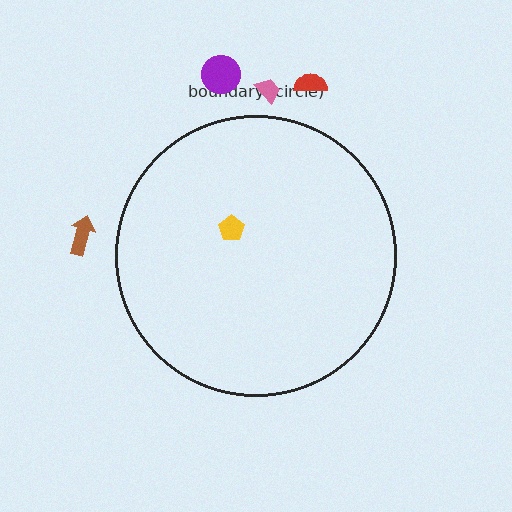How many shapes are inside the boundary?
1 inside, 4 outside.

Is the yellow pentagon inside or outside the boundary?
Inside.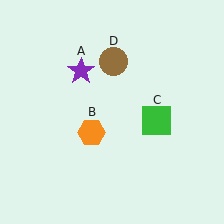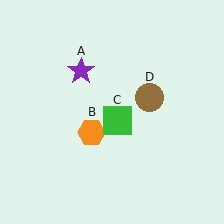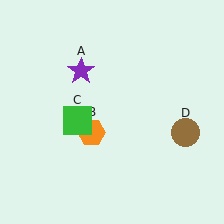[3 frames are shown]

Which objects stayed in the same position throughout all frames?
Purple star (object A) and orange hexagon (object B) remained stationary.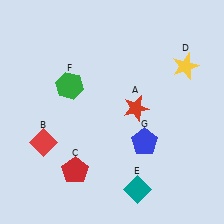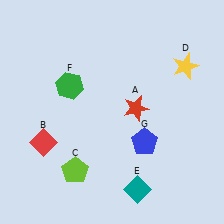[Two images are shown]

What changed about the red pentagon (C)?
In Image 1, C is red. In Image 2, it changed to lime.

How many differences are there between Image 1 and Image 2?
There is 1 difference between the two images.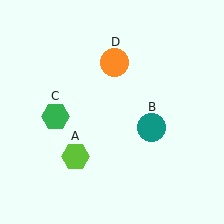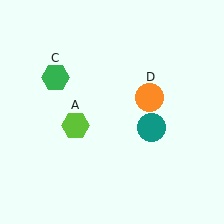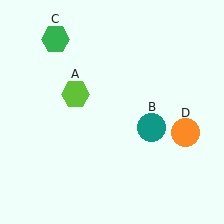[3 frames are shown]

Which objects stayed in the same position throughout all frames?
Teal circle (object B) remained stationary.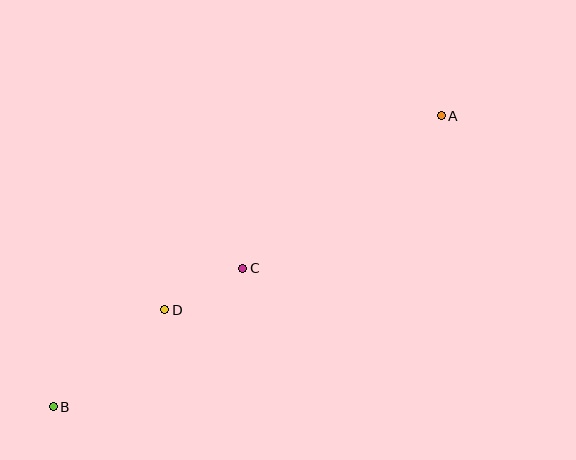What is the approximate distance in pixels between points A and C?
The distance between A and C is approximately 250 pixels.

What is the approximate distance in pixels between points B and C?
The distance between B and C is approximately 234 pixels.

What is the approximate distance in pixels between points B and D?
The distance between B and D is approximately 148 pixels.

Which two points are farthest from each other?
Points A and B are farthest from each other.